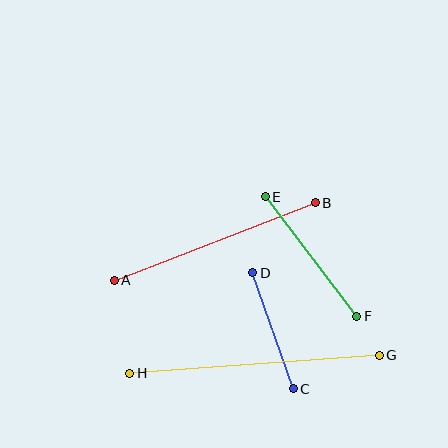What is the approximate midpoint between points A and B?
The midpoint is at approximately (215, 242) pixels.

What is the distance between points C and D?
The distance is approximately 123 pixels.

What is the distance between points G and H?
The distance is approximately 250 pixels.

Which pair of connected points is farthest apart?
Points G and H are farthest apart.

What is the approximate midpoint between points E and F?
The midpoint is at approximately (311, 257) pixels.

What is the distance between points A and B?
The distance is approximately 215 pixels.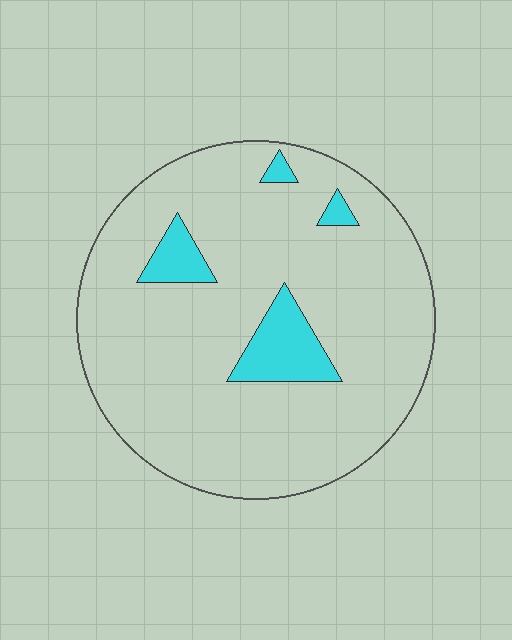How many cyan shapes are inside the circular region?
4.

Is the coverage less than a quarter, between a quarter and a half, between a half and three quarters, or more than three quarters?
Less than a quarter.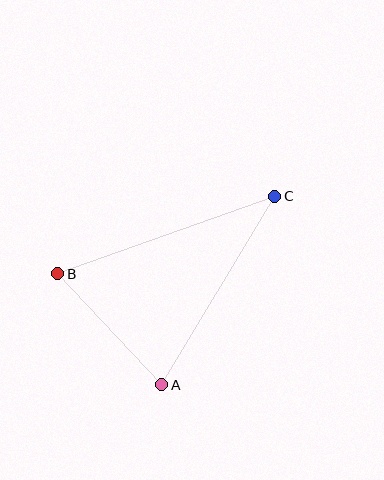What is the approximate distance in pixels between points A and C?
The distance between A and C is approximately 220 pixels.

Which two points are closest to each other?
Points A and B are closest to each other.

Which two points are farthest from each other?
Points B and C are farthest from each other.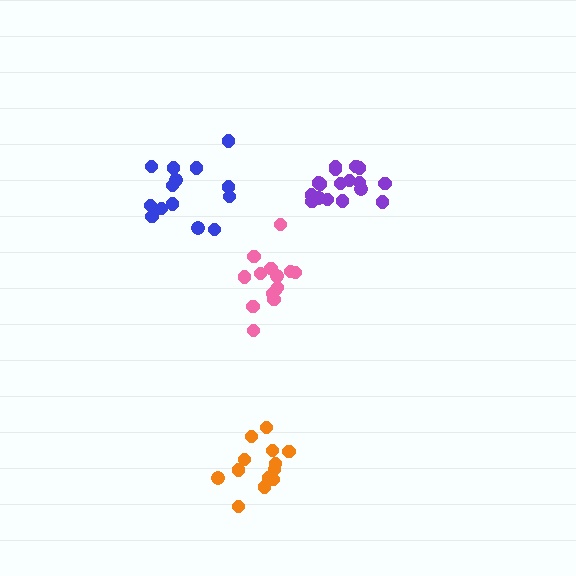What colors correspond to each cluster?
The clusters are colored: pink, orange, purple, blue.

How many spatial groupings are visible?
There are 4 spatial groupings.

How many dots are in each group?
Group 1: 14 dots, Group 2: 13 dots, Group 3: 17 dots, Group 4: 14 dots (58 total).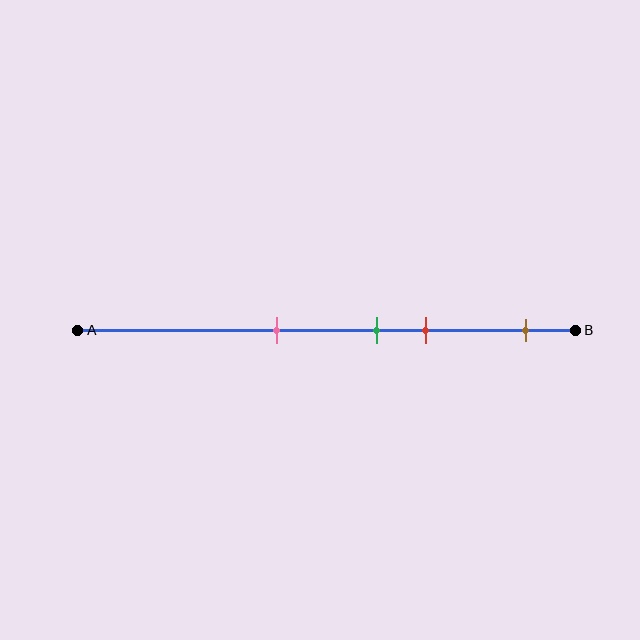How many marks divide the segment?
There are 4 marks dividing the segment.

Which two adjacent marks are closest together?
The green and red marks are the closest adjacent pair.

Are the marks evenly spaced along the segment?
No, the marks are not evenly spaced.